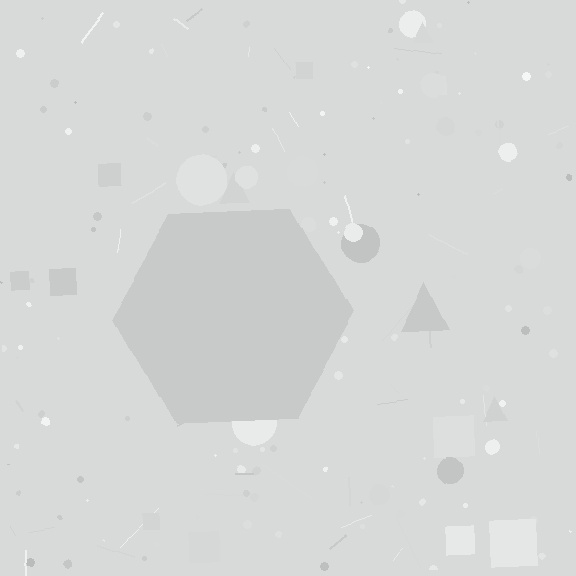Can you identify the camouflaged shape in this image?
The camouflaged shape is a hexagon.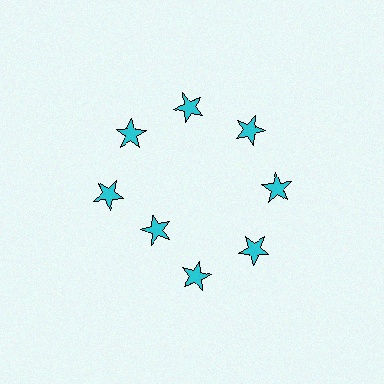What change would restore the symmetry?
The symmetry would be restored by moving it outward, back onto the ring so that all 8 stars sit at equal angles and equal distance from the center.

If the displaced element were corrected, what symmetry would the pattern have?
It would have 8-fold rotational symmetry — the pattern would map onto itself every 45 degrees.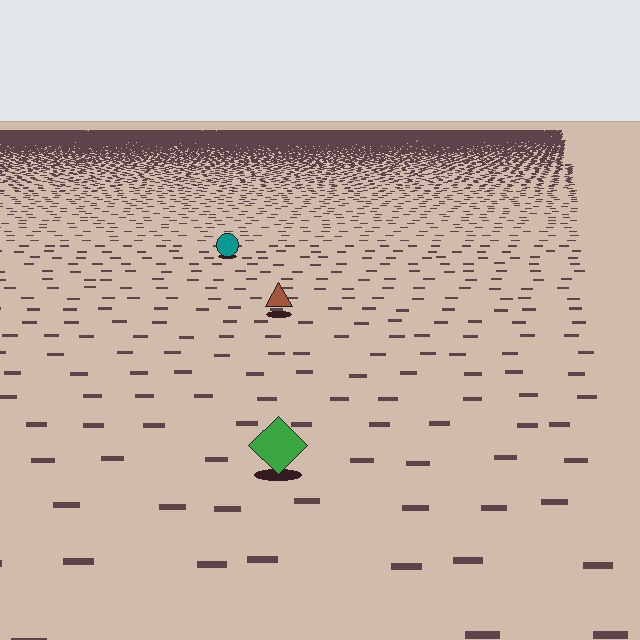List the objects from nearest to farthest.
From nearest to farthest: the green diamond, the brown triangle, the teal circle.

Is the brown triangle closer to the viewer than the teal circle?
Yes. The brown triangle is closer — you can tell from the texture gradient: the ground texture is coarser near it.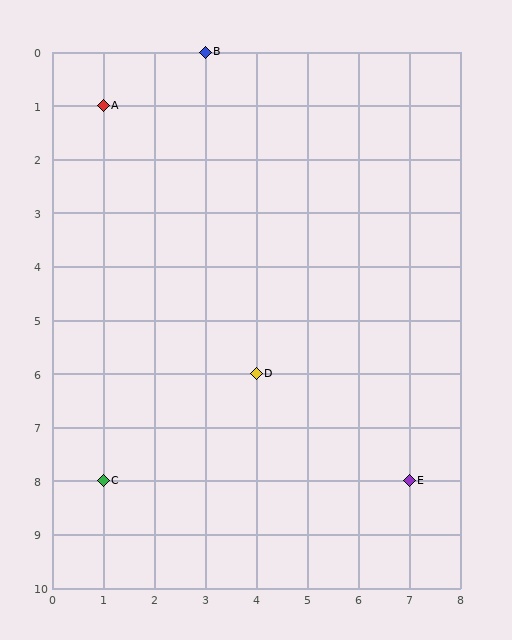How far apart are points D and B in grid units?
Points D and B are 1 column and 6 rows apart (about 6.1 grid units diagonally).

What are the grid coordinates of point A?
Point A is at grid coordinates (1, 1).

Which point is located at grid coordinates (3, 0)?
Point B is at (3, 0).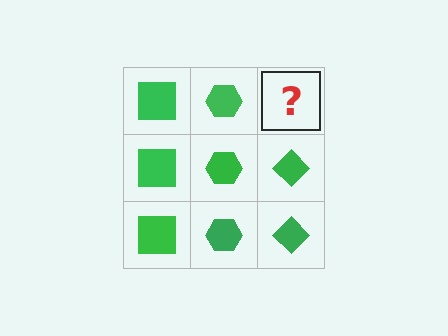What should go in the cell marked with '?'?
The missing cell should contain a green diamond.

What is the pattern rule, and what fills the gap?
The rule is that each column has a consistent shape. The gap should be filled with a green diamond.